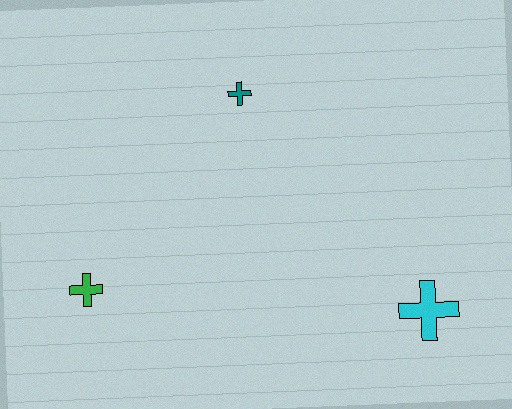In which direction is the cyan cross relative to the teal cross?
The cyan cross is below the teal cross.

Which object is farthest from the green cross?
The cyan cross is farthest from the green cross.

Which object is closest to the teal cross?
The green cross is closest to the teal cross.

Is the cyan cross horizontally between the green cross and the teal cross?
No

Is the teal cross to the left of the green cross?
No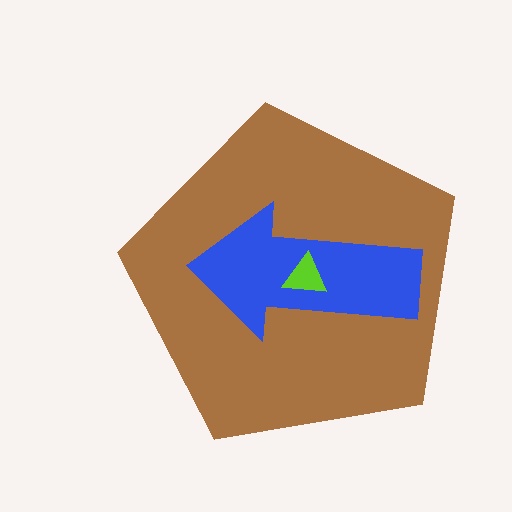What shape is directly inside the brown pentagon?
The blue arrow.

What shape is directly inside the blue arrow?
The lime triangle.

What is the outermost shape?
The brown pentagon.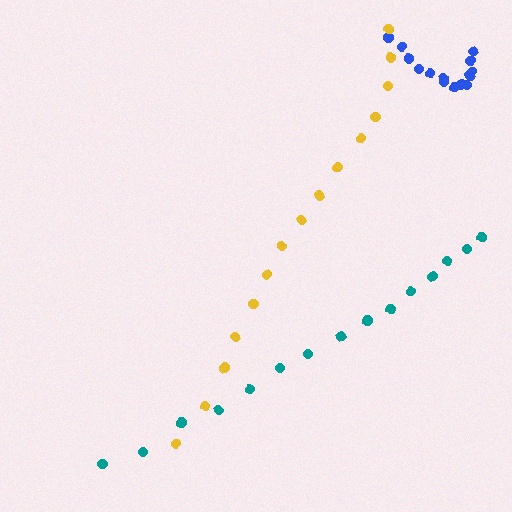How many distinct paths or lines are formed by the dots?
There are 3 distinct paths.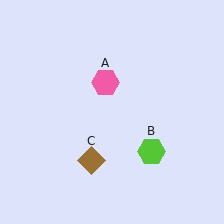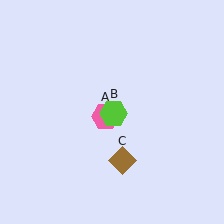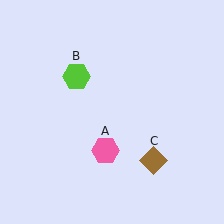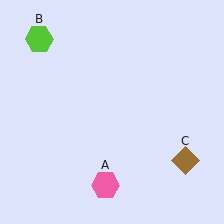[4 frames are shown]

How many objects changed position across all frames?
3 objects changed position: pink hexagon (object A), lime hexagon (object B), brown diamond (object C).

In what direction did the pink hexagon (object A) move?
The pink hexagon (object A) moved down.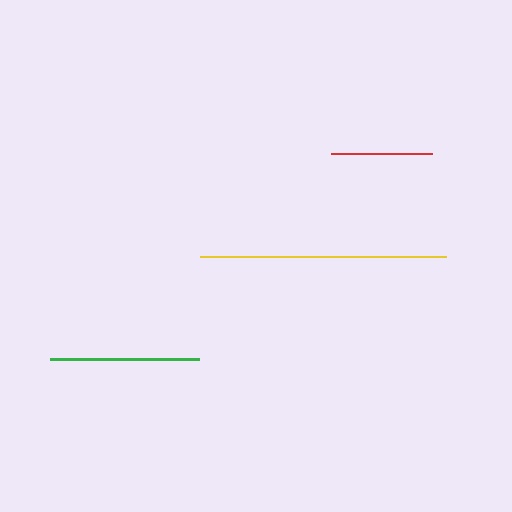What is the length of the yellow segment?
The yellow segment is approximately 246 pixels long.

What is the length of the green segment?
The green segment is approximately 149 pixels long.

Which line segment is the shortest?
The red line is the shortest at approximately 101 pixels.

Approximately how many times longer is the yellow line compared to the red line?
The yellow line is approximately 2.4 times the length of the red line.